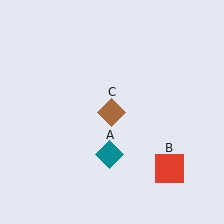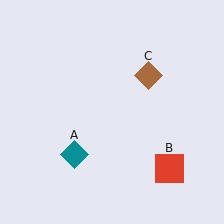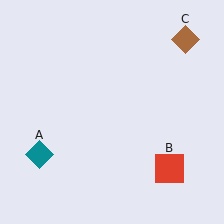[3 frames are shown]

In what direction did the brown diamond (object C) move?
The brown diamond (object C) moved up and to the right.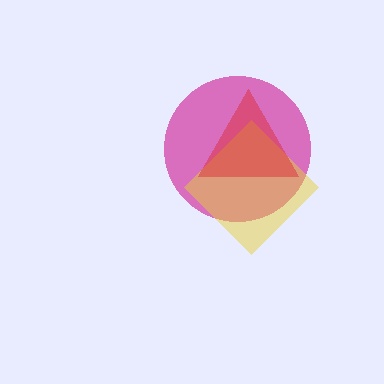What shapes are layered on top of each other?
The layered shapes are: a magenta circle, a yellow diamond, a red triangle.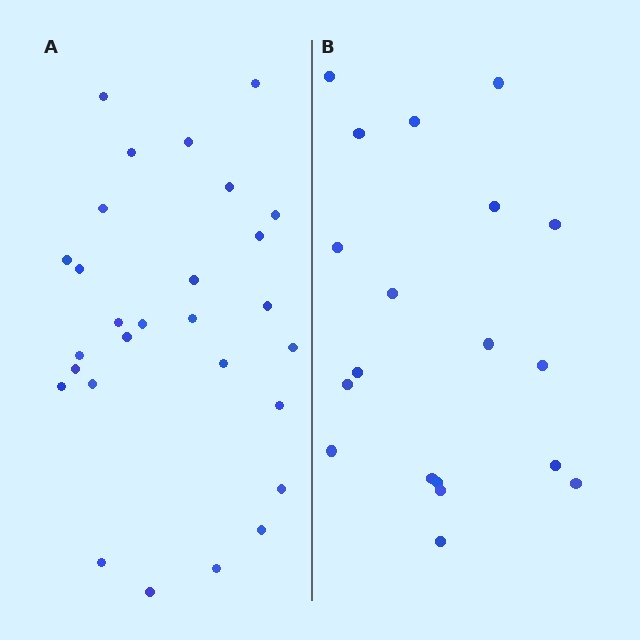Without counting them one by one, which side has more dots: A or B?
Region A (the left region) has more dots.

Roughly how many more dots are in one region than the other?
Region A has roughly 8 or so more dots than region B.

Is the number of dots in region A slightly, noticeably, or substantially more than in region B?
Region A has substantially more. The ratio is roughly 1.5 to 1.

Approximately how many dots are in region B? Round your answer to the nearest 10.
About 20 dots. (The exact count is 19, which rounds to 20.)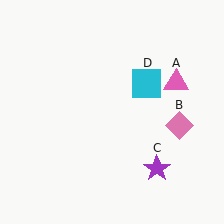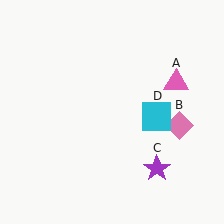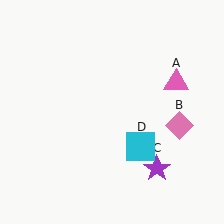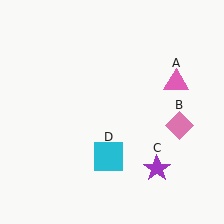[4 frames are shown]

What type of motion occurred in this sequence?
The cyan square (object D) rotated clockwise around the center of the scene.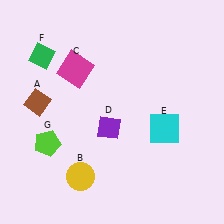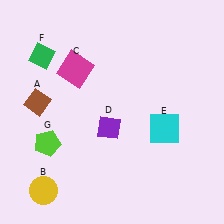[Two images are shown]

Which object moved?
The yellow circle (B) moved left.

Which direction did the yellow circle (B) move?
The yellow circle (B) moved left.